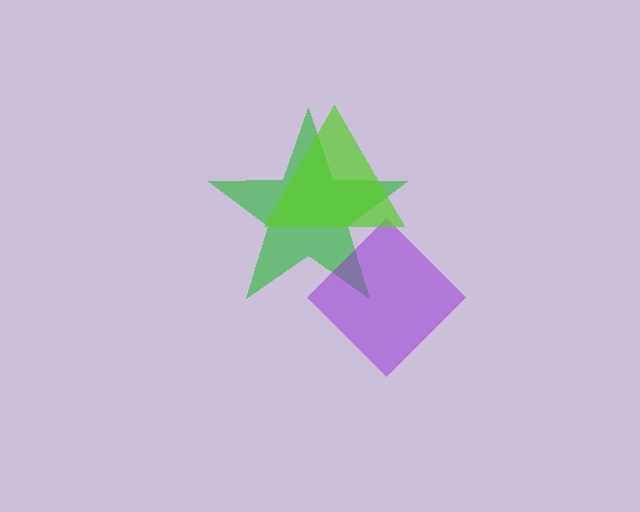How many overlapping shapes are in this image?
There are 3 overlapping shapes in the image.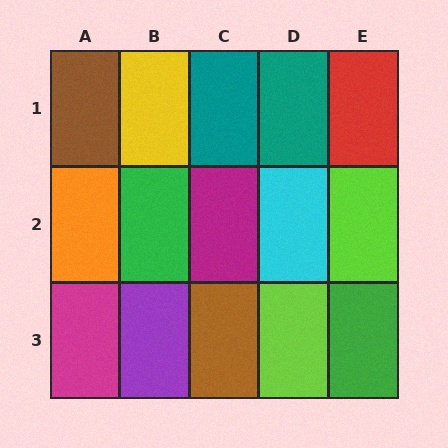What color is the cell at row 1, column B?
Yellow.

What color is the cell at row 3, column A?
Magenta.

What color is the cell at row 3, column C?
Brown.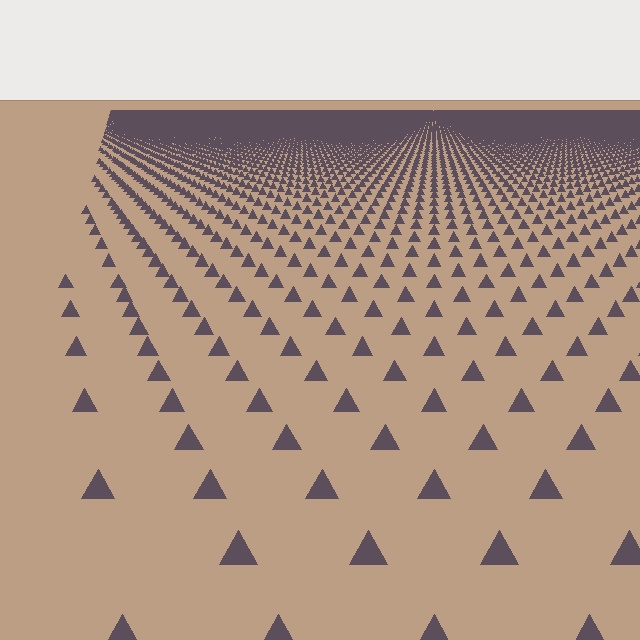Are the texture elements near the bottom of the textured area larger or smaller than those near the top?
Larger. Near the bottom, elements are closer to the viewer and appear at a bigger on-screen size.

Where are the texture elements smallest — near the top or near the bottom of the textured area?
Near the top.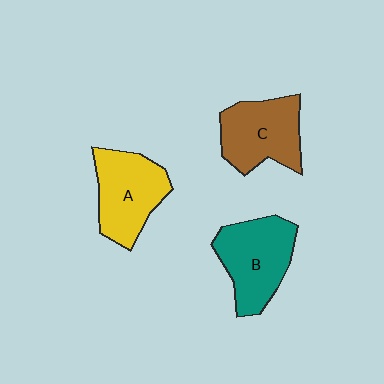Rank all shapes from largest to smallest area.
From largest to smallest: B (teal), A (yellow), C (brown).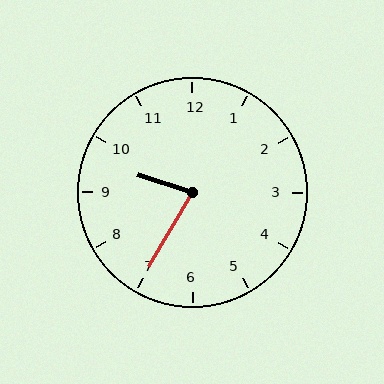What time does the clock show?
9:35.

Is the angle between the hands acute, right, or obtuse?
It is acute.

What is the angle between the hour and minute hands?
Approximately 78 degrees.